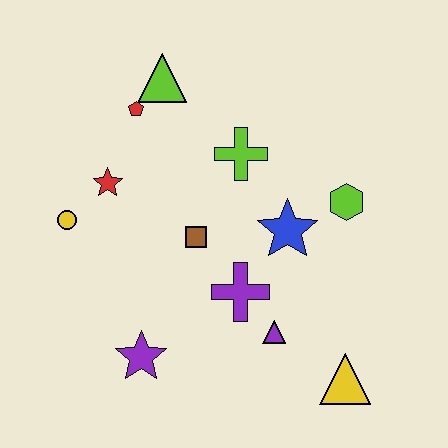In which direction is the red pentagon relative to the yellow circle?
The red pentagon is above the yellow circle.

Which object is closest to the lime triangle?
The red pentagon is closest to the lime triangle.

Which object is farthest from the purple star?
The lime triangle is farthest from the purple star.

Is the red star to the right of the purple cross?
No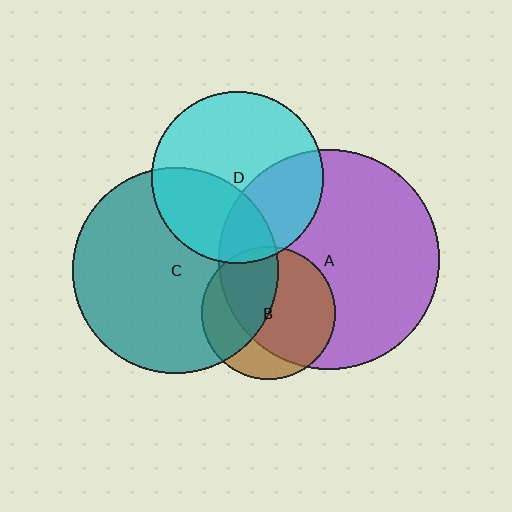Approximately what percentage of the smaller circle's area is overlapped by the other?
Approximately 45%.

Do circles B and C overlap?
Yes.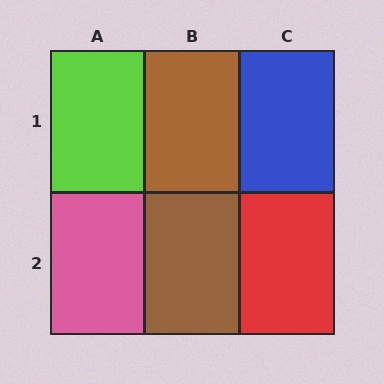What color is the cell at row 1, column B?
Brown.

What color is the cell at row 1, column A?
Lime.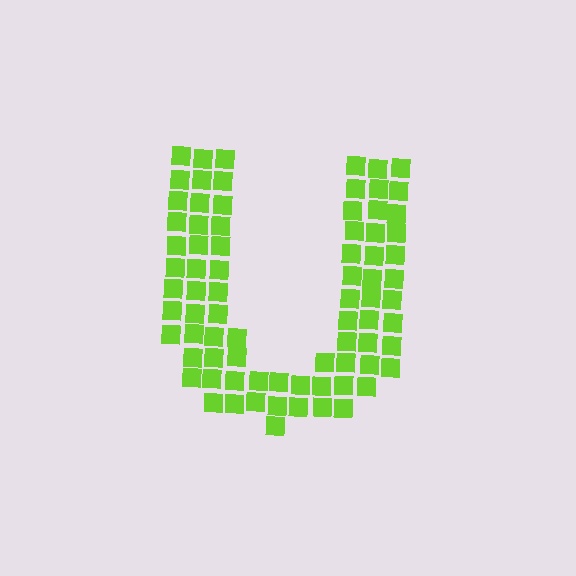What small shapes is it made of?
It is made of small squares.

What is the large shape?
The large shape is the letter U.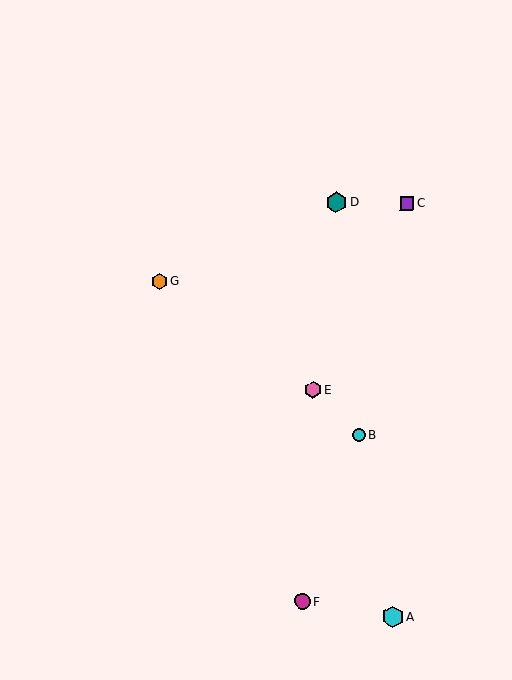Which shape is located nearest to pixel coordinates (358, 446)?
The cyan circle (labeled B) at (359, 435) is nearest to that location.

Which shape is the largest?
The teal hexagon (labeled D) is the largest.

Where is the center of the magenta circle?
The center of the magenta circle is at (302, 601).